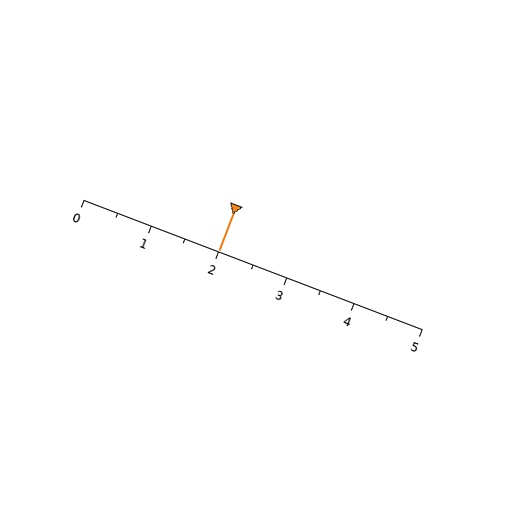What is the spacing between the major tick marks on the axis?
The major ticks are spaced 1 apart.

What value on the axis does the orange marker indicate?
The marker indicates approximately 2.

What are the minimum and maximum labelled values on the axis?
The axis runs from 0 to 5.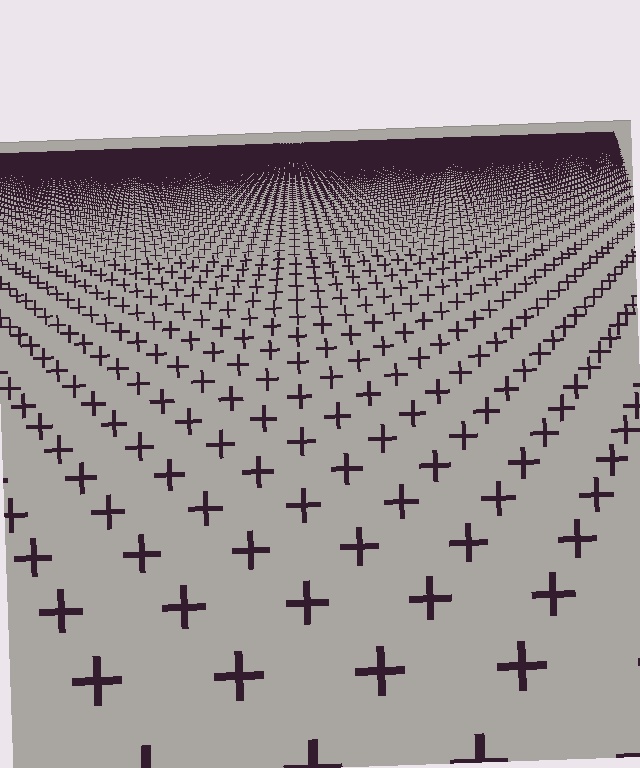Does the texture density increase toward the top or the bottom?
Density increases toward the top.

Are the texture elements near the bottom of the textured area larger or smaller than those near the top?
Larger. Near the bottom, elements are closer to the viewer and appear at a bigger on-screen size.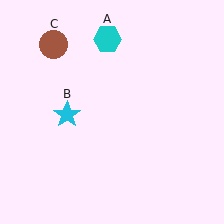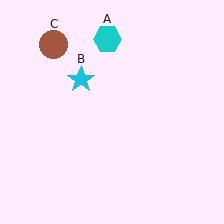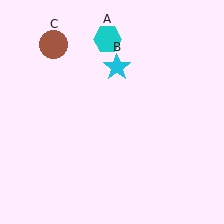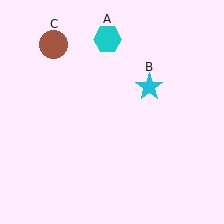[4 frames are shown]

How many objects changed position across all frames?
1 object changed position: cyan star (object B).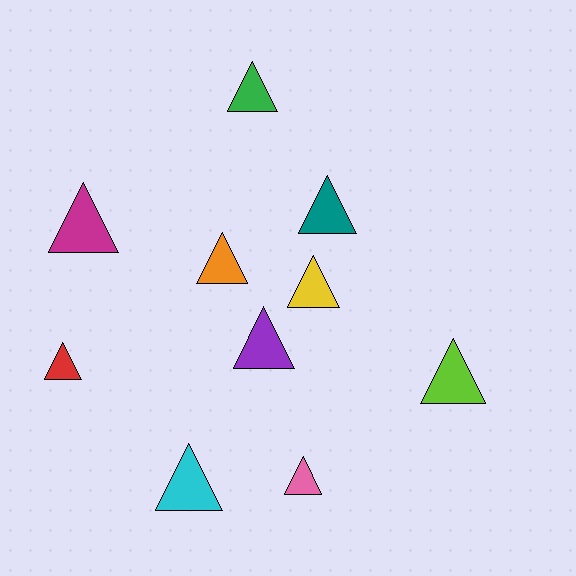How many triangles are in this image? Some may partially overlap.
There are 10 triangles.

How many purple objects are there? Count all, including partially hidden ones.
There is 1 purple object.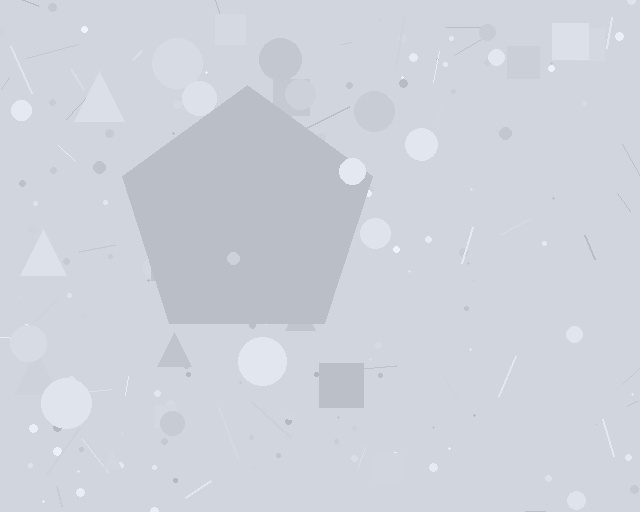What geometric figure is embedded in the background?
A pentagon is embedded in the background.